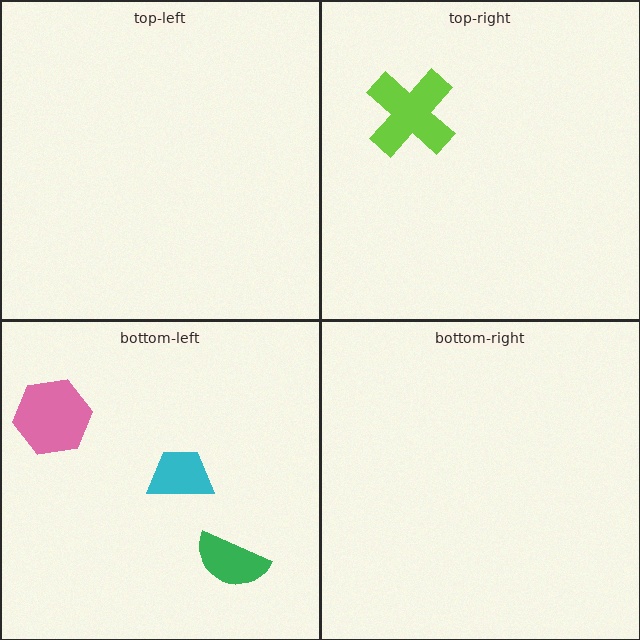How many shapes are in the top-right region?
1.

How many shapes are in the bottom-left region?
3.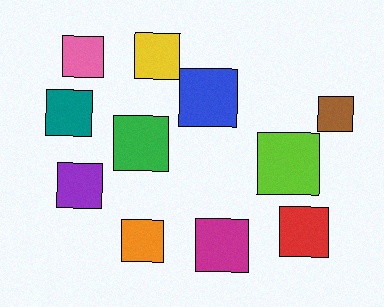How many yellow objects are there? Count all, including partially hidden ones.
There is 1 yellow object.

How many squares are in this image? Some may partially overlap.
There are 11 squares.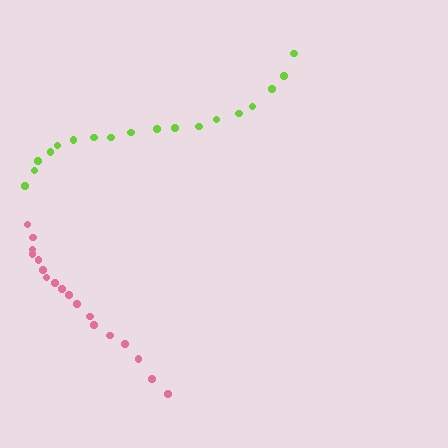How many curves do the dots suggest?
There are 2 distinct paths.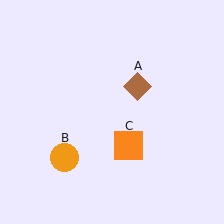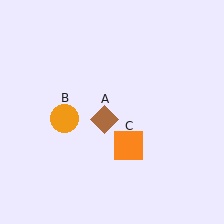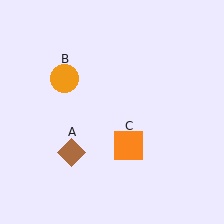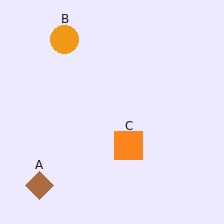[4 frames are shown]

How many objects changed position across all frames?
2 objects changed position: brown diamond (object A), orange circle (object B).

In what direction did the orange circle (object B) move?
The orange circle (object B) moved up.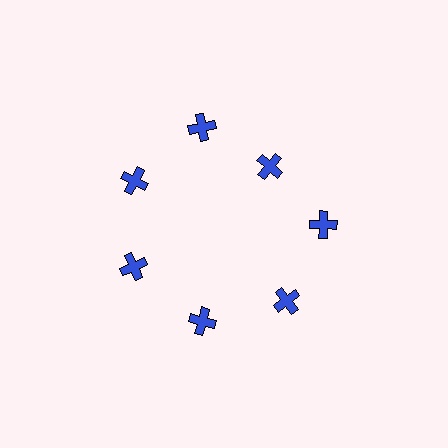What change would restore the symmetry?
The symmetry would be restored by moving it outward, back onto the ring so that all 7 crosses sit at equal angles and equal distance from the center.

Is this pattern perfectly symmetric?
No. The 7 blue crosses are arranged in a ring, but one element near the 1 o'clock position is pulled inward toward the center, breaking the 7-fold rotational symmetry.